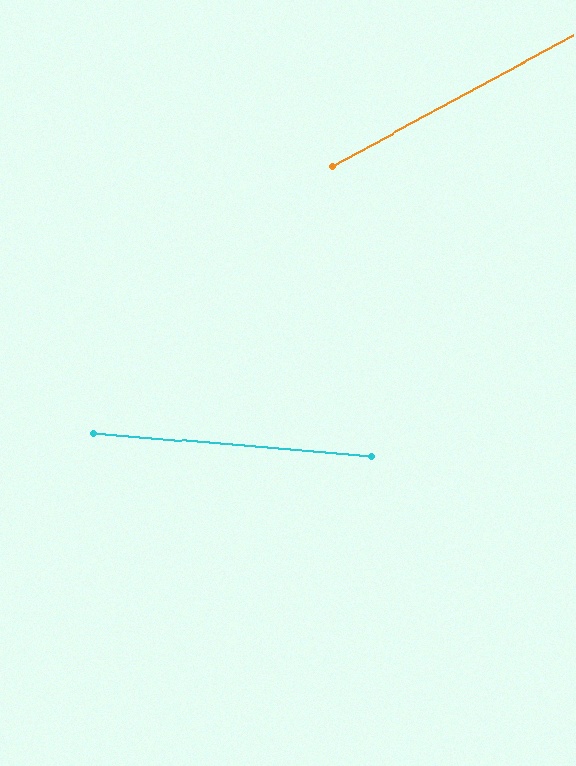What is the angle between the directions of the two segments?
Approximately 33 degrees.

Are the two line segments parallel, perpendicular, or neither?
Neither parallel nor perpendicular — they differ by about 33°.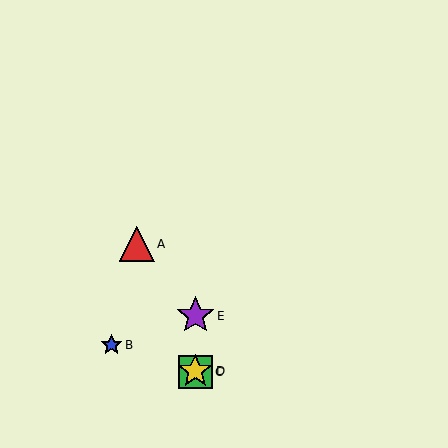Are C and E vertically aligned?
Yes, both are at x≈195.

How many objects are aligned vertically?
3 objects (C, D, E) are aligned vertically.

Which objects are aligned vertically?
Objects C, D, E are aligned vertically.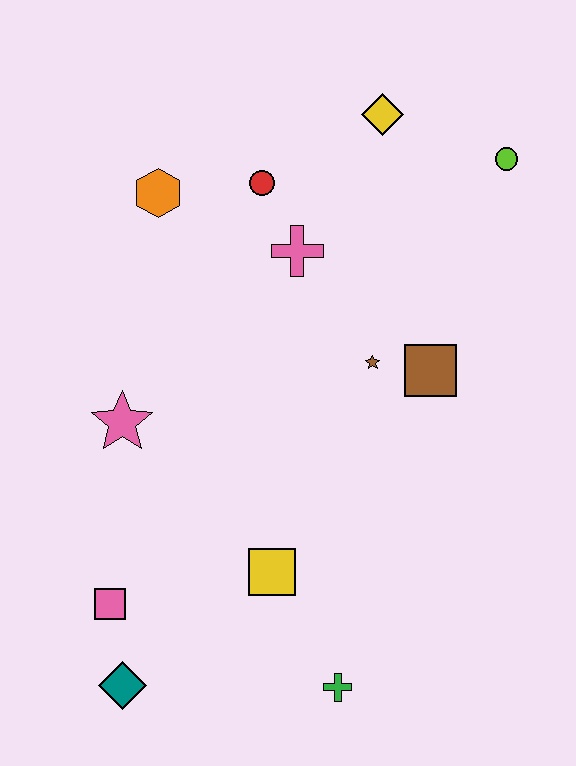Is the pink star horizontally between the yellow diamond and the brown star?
No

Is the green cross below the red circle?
Yes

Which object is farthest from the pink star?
The lime circle is farthest from the pink star.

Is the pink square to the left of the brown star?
Yes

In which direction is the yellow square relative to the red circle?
The yellow square is below the red circle.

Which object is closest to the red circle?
The pink cross is closest to the red circle.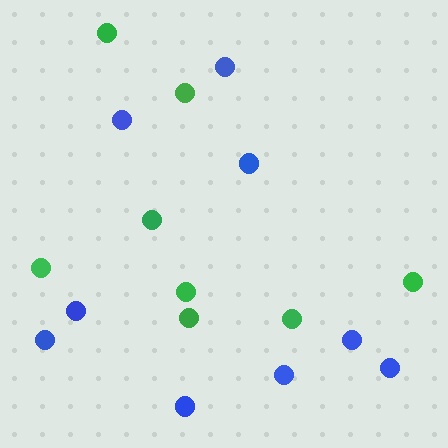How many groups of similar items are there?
There are 2 groups: one group of blue circles (9) and one group of green circles (8).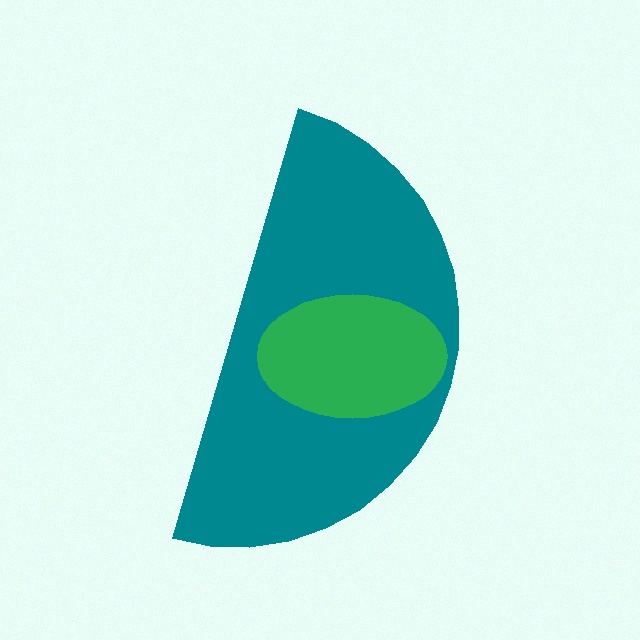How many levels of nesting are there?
2.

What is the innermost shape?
The green ellipse.